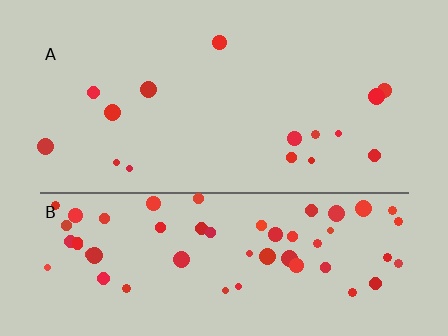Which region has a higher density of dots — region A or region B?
B (the bottom).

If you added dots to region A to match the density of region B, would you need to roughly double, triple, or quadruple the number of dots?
Approximately quadruple.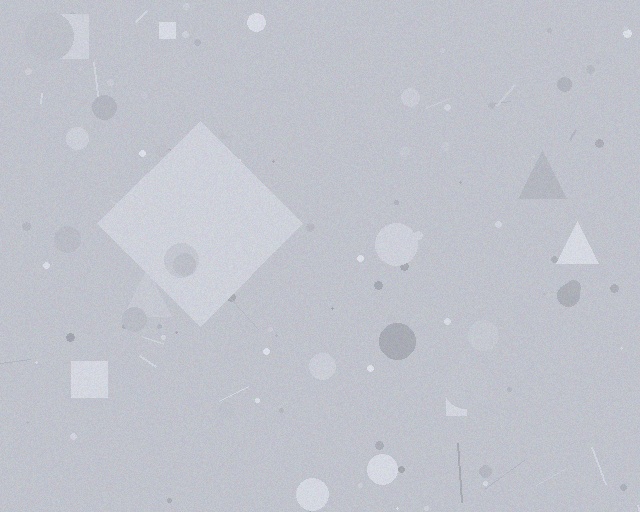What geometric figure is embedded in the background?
A diamond is embedded in the background.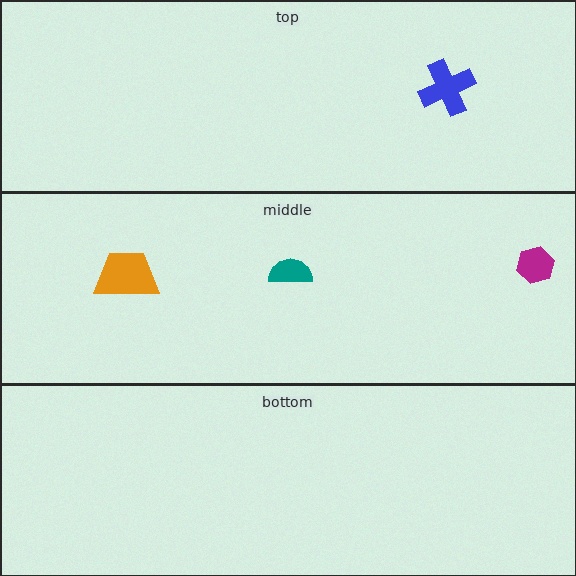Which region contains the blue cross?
The top region.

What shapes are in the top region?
The blue cross.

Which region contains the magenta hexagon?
The middle region.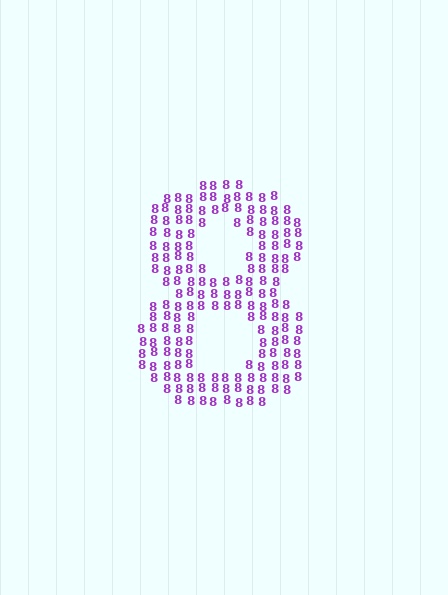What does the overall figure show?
The overall figure shows the digit 8.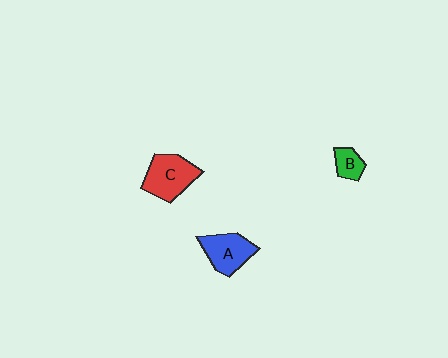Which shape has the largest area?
Shape C (red).